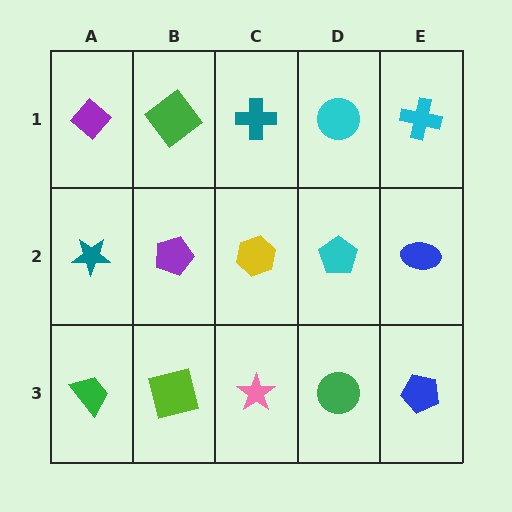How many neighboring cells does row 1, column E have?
2.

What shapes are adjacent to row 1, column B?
A purple pentagon (row 2, column B), a purple diamond (row 1, column A), a teal cross (row 1, column C).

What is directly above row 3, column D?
A cyan pentagon.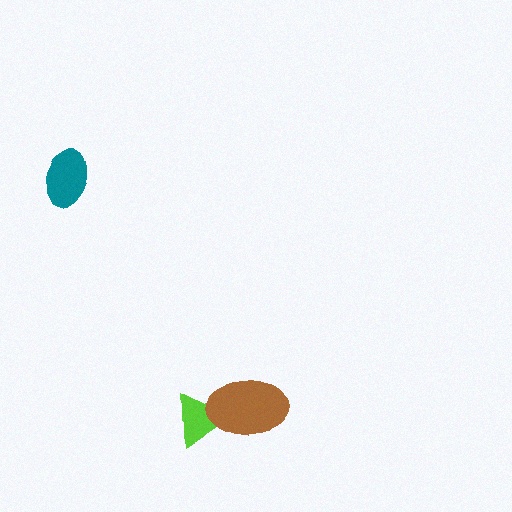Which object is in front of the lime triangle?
The brown ellipse is in front of the lime triangle.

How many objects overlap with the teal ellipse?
0 objects overlap with the teal ellipse.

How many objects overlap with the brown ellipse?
1 object overlaps with the brown ellipse.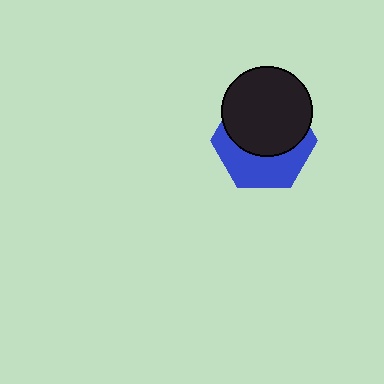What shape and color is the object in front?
The object in front is a black circle.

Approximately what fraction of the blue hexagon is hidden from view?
Roughly 57% of the blue hexagon is hidden behind the black circle.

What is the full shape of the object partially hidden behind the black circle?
The partially hidden object is a blue hexagon.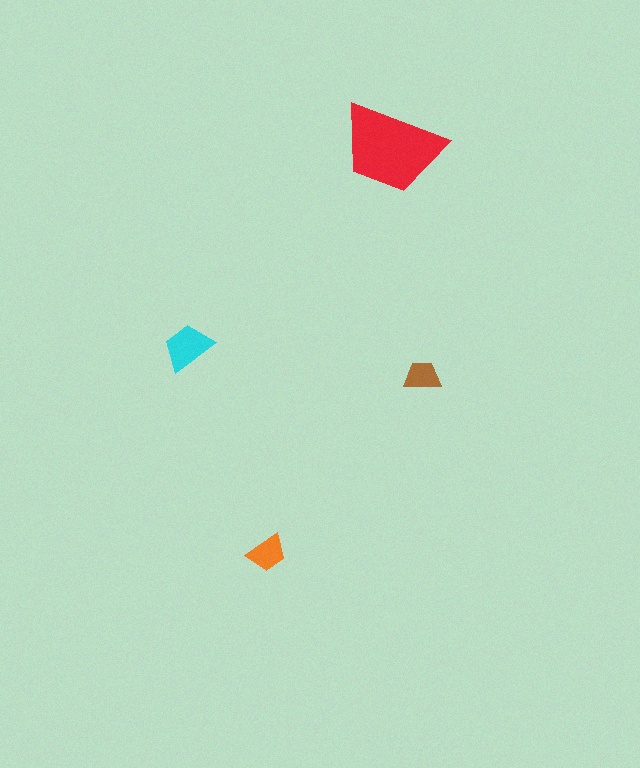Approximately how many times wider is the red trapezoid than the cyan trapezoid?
About 2 times wider.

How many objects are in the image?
There are 4 objects in the image.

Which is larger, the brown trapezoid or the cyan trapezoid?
The cyan one.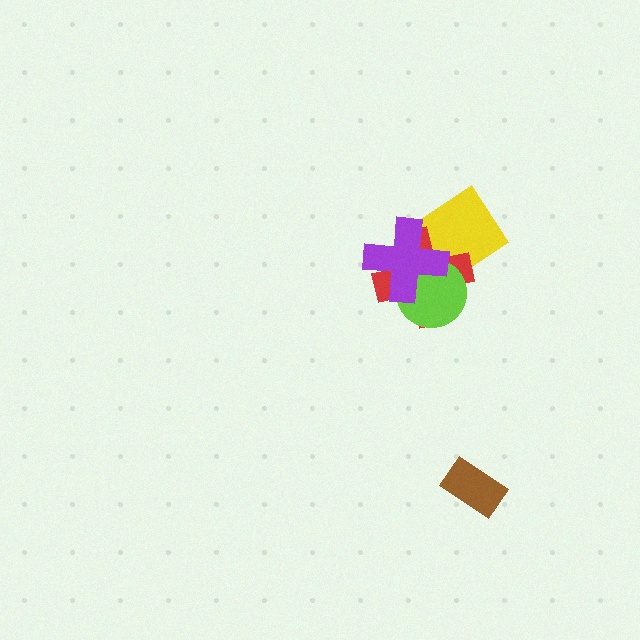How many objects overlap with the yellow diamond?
2 objects overlap with the yellow diamond.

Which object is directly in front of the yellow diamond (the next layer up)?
The red cross is directly in front of the yellow diamond.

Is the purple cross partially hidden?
No, no other shape covers it.